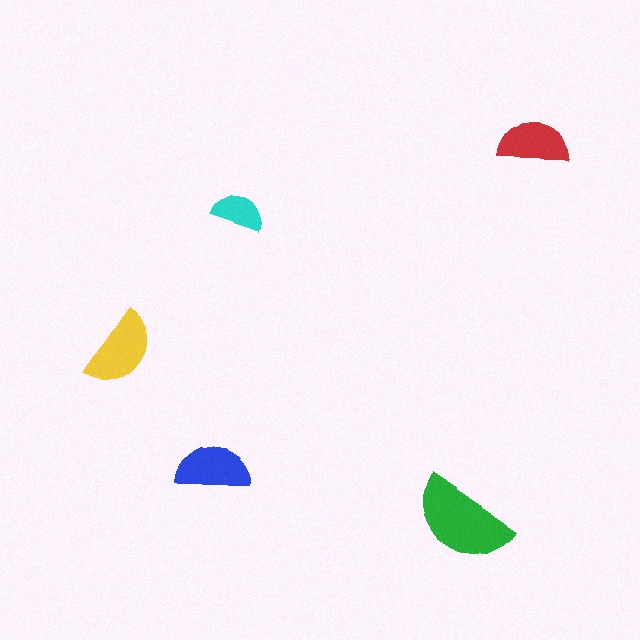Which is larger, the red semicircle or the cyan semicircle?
The red one.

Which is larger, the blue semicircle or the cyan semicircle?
The blue one.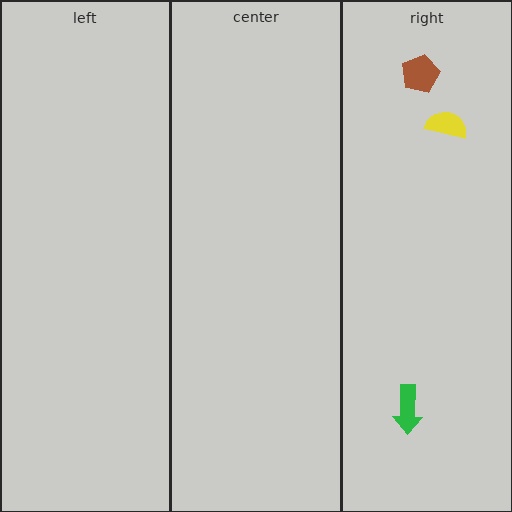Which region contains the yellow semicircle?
The right region.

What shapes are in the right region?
The green arrow, the brown pentagon, the yellow semicircle.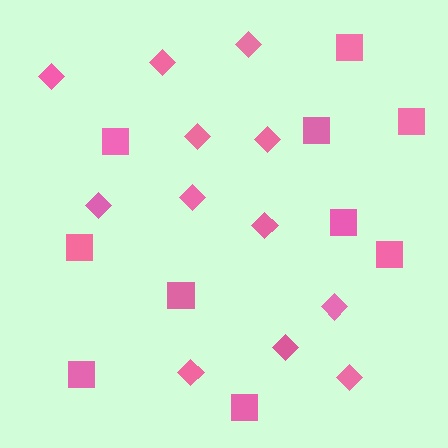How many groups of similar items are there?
There are 2 groups: one group of squares (10) and one group of diamonds (12).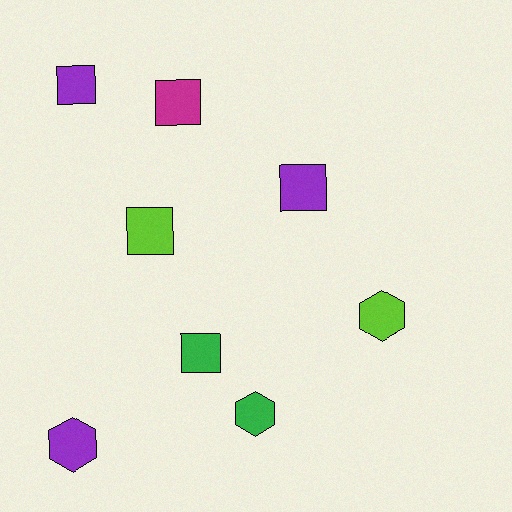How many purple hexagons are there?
There is 1 purple hexagon.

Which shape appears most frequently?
Square, with 5 objects.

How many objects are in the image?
There are 8 objects.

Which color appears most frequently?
Purple, with 3 objects.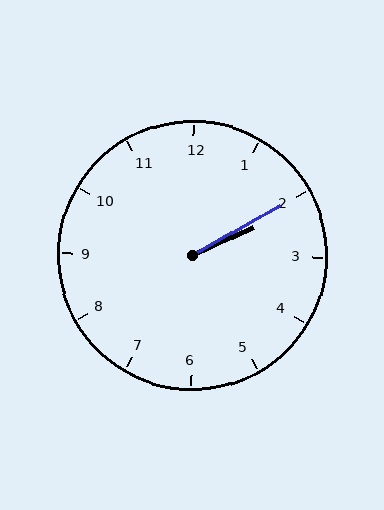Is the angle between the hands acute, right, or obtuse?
It is acute.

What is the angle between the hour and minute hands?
Approximately 5 degrees.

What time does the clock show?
2:10.